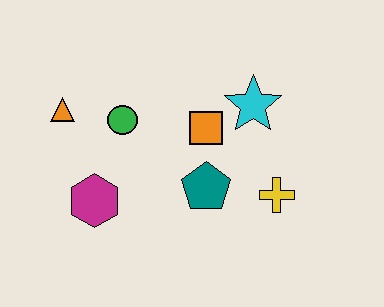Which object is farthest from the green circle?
The yellow cross is farthest from the green circle.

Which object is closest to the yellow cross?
The teal pentagon is closest to the yellow cross.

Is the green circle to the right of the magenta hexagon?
Yes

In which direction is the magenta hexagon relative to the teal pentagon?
The magenta hexagon is to the left of the teal pentagon.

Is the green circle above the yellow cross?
Yes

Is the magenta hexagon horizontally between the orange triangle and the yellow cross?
Yes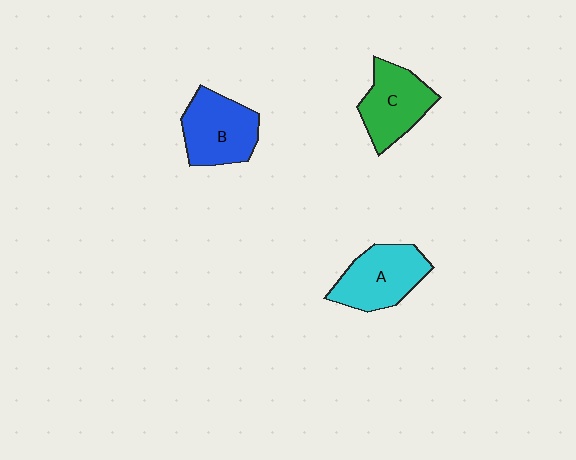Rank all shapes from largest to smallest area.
From largest to smallest: A (cyan), B (blue), C (green).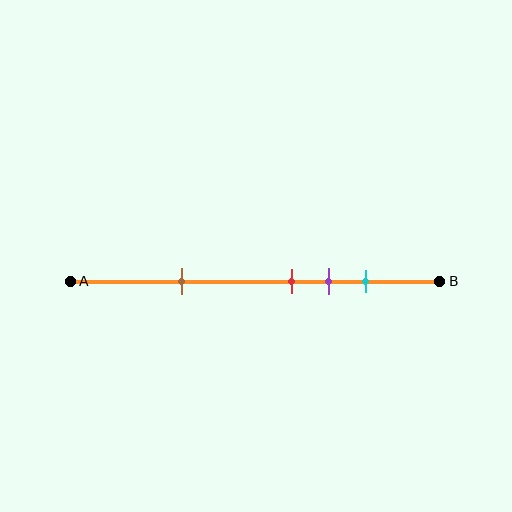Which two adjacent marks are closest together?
The red and purple marks are the closest adjacent pair.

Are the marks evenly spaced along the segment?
No, the marks are not evenly spaced.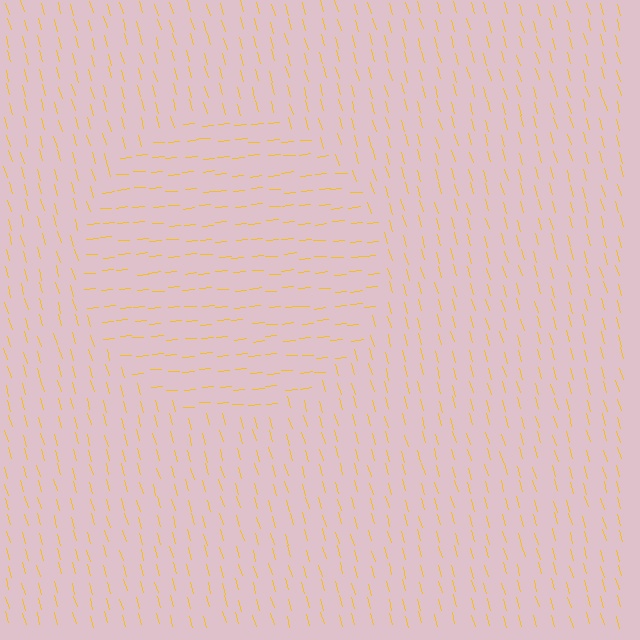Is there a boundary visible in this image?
Yes, there is a texture boundary formed by a change in line orientation.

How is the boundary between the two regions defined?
The boundary is defined purely by a change in line orientation (approximately 78 degrees difference). All lines are the same color and thickness.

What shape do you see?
I see a circle.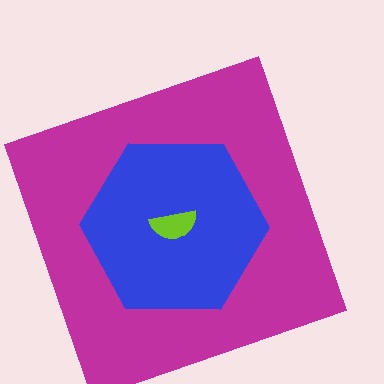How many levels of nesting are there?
3.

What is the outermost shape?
The magenta square.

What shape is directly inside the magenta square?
The blue hexagon.